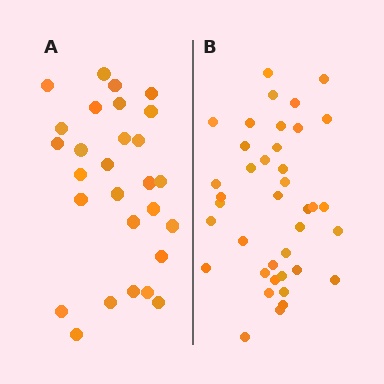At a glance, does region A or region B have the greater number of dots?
Region B (the right region) has more dots.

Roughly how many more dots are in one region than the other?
Region B has roughly 12 or so more dots than region A.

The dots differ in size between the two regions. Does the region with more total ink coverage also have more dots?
No. Region A has more total ink coverage because its dots are larger, but region B actually contains more individual dots. Total area can be misleading — the number of items is what matters here.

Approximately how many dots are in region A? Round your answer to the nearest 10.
About 30 dots. (The exact count is 28, which rounds to 30.)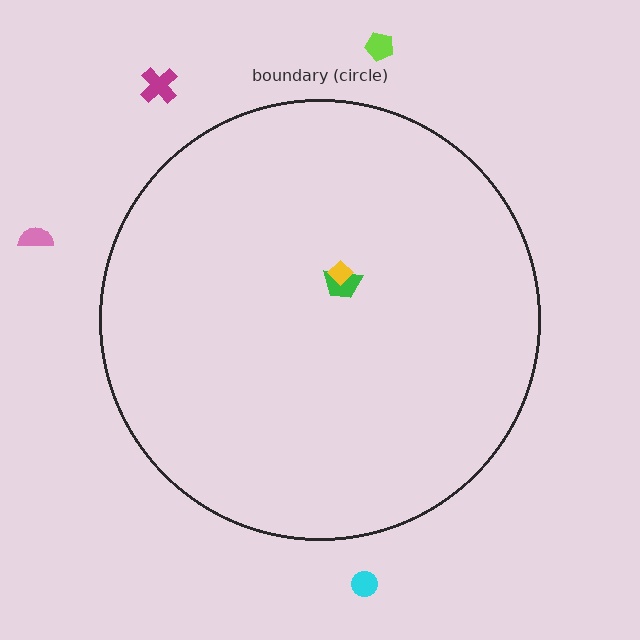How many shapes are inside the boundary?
2 inside, 4 outside.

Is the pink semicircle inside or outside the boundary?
Outside.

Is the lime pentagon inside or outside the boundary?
Outside.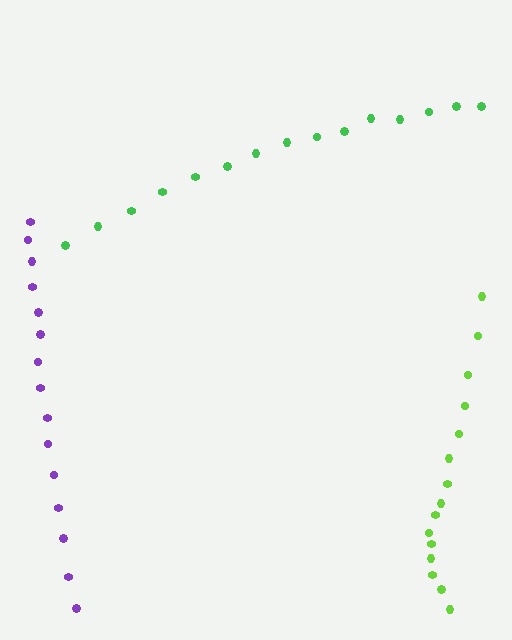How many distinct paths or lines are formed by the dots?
There are 3 distinct paths.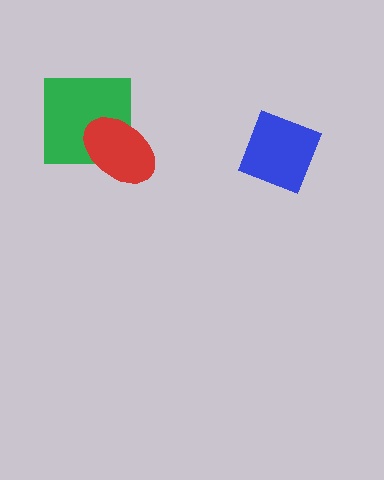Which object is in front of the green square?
The red ellipse is in front of the green square.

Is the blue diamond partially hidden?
No, no other shape covers it.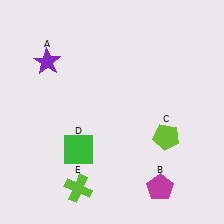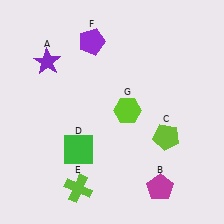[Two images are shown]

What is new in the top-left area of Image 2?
A purple pentagon (F) was added in the top-left area of Image 2.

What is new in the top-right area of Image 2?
A lime hexagon (G) was added in the top-right area of Image 2.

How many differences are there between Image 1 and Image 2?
There are 2 differences between the two images.